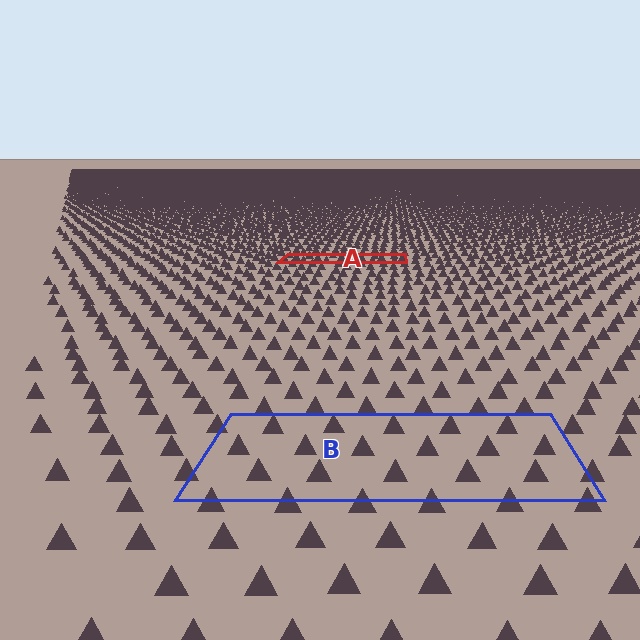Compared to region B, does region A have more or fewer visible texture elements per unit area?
Region A has more texture elements per unit area — they are packed more densely because it is farther away.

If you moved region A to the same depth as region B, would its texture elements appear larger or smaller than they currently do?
They would appear larger. At a closer depth, the same texture elements are projected at a bigger on-screen size.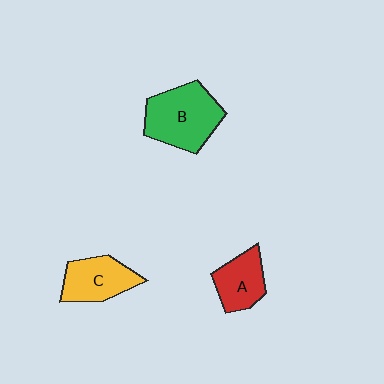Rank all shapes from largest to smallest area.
From largest to smallest: B (green), C (yellow), A (red).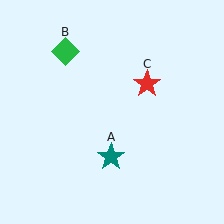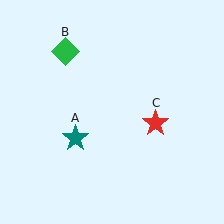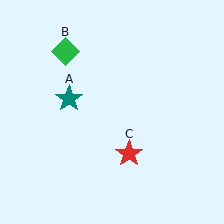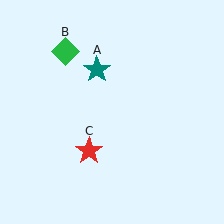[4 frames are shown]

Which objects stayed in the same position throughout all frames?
Green diamond (object B) remained stationary.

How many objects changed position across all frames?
2 objects changed position: teal star (object A), red star (object C).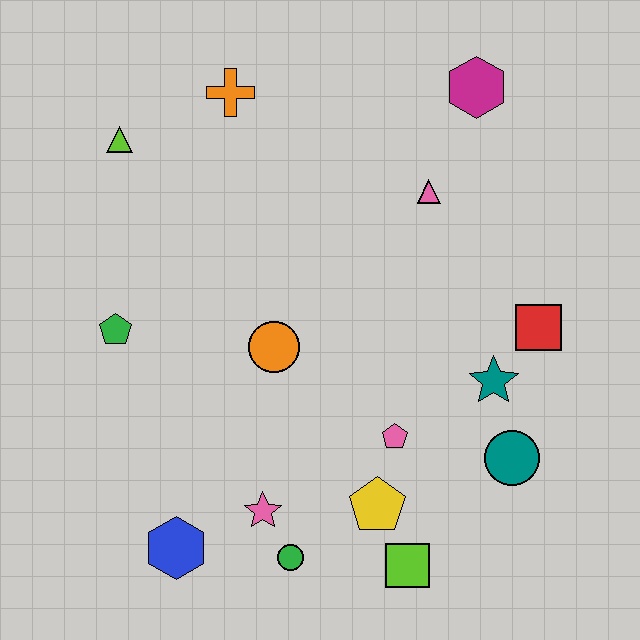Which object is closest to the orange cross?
The lime triangle is closest to the orange cross.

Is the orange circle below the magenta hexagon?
Yes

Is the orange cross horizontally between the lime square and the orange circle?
No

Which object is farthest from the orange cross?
The lime square is farthest from the orange cross.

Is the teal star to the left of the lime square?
No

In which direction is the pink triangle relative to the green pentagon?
The pink triangle is to the right of the green pentagon.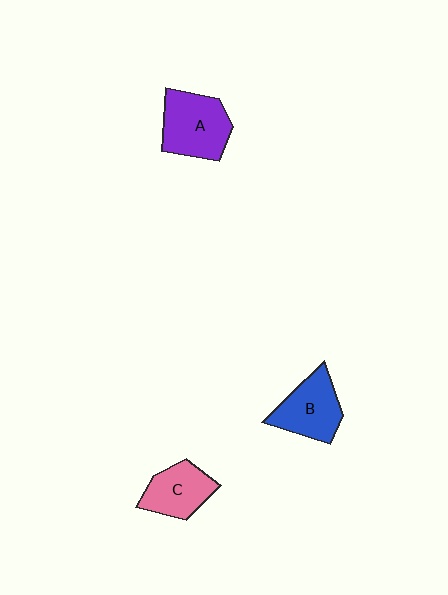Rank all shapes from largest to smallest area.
From largest to smallest: A (purple), B (blue), C (pink).